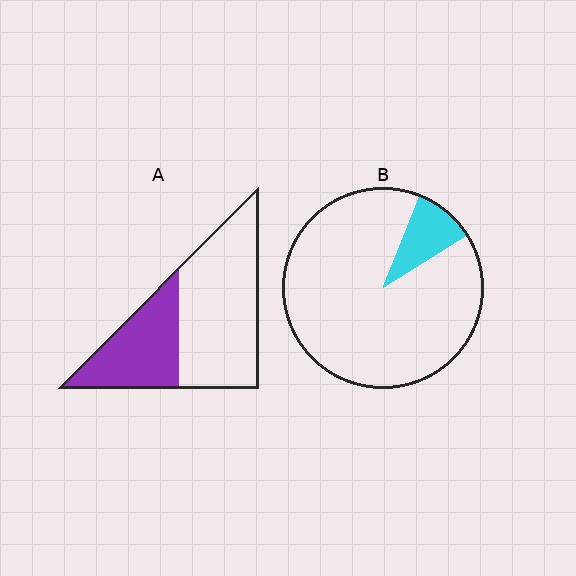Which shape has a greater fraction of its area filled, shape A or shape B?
Shape A.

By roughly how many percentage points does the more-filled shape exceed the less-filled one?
By roughly 25 percentage points (A over B).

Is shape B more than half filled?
No.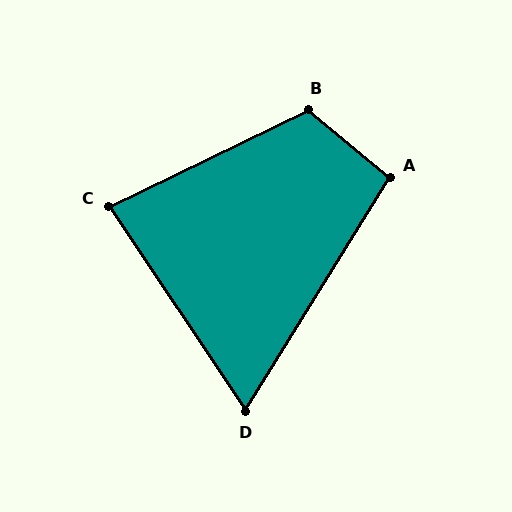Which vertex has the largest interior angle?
B, at approximately 115 degrees.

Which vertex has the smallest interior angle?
D, at approximately 65 degrees.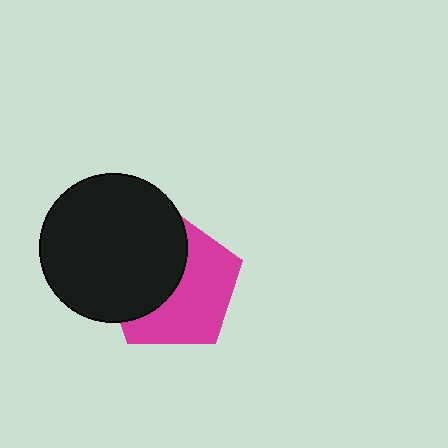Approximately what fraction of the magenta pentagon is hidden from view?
Roughly 47% of the magenta pentagon is hidden behind the black circle.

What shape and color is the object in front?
The object in front is a black circle.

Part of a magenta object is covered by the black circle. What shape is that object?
It is a pentagon.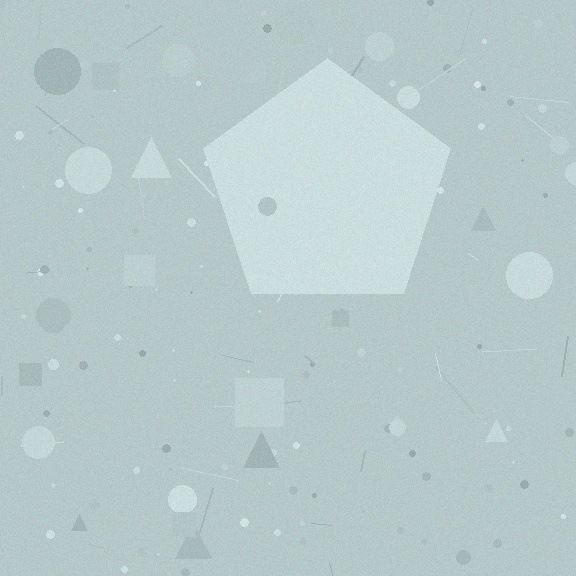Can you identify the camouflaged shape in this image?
The camouflaged shape is a pentagon.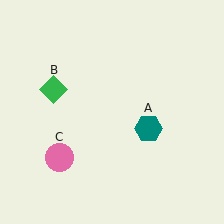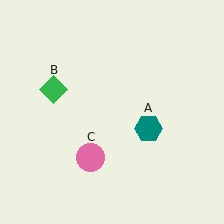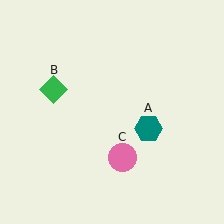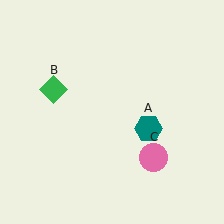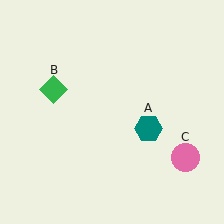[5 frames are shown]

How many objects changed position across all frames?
1 object changed position: pink circle (object C).